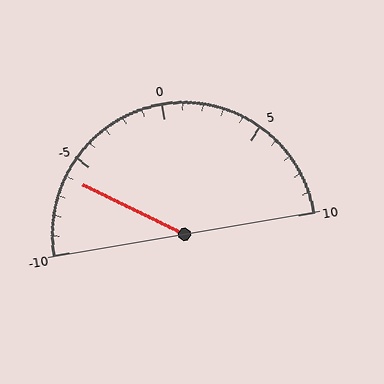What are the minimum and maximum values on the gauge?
The gauge ranges from -10 to 10.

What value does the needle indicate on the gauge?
The needle indicates approximately -6.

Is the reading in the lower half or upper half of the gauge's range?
The reading is in the lower half of the range (-10 to 10).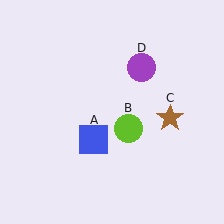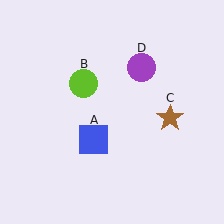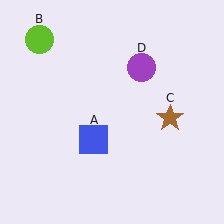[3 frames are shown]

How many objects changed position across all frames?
1 object changed position: lime circle (object B).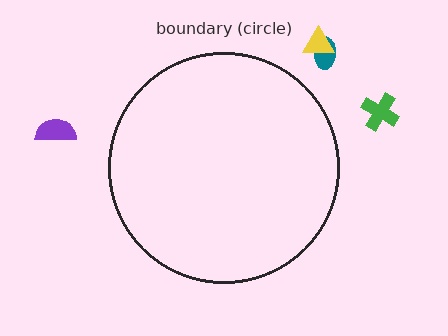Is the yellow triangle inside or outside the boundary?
Outside.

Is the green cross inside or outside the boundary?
Outside.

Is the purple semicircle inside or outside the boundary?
Outside.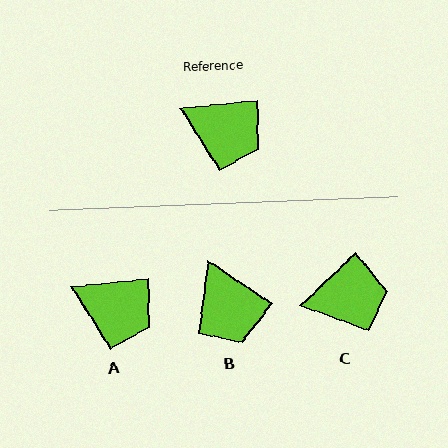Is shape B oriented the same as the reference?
No, it is off by about 40 degrees.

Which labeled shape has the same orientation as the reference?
A.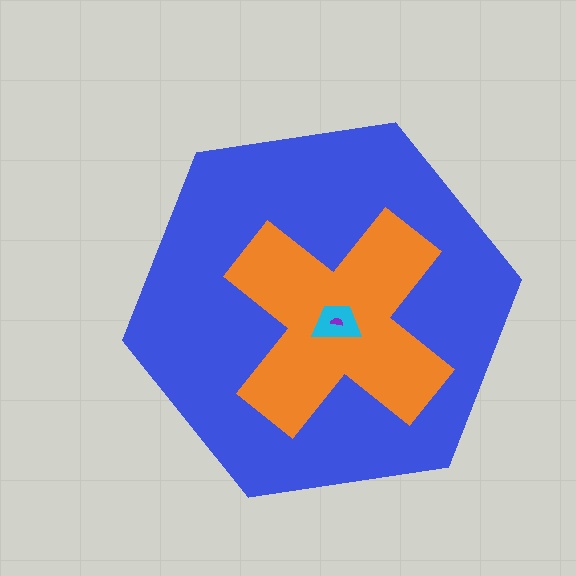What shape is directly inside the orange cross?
The cyan trapezoid.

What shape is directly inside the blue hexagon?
The orange cross.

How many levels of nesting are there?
4.